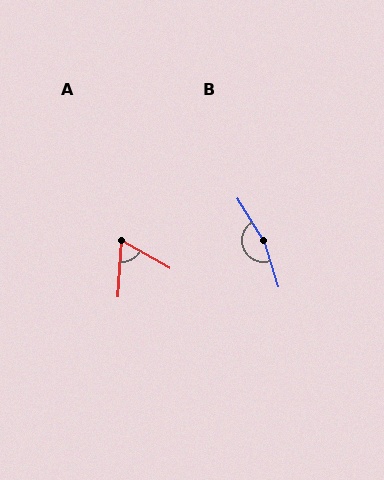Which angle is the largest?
B, at approximately 166 degrees.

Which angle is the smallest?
A, at approximately 63 degrees.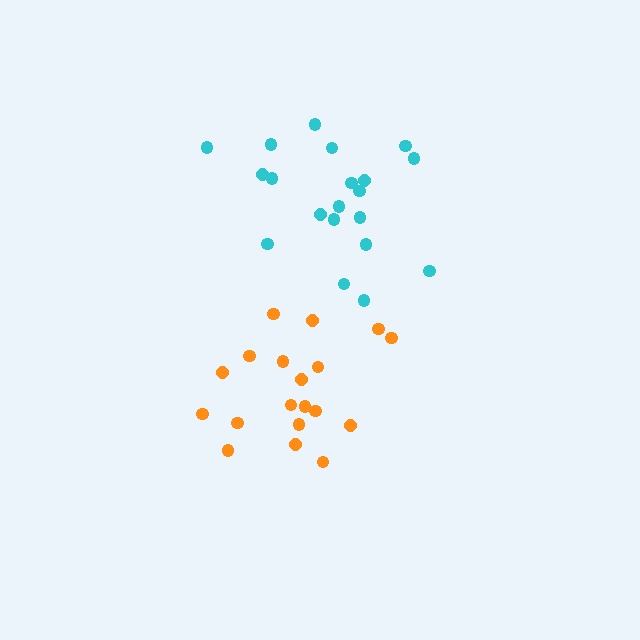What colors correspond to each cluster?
The clusters are colored: orange, cyan.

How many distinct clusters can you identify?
There are 2 distinct clusters.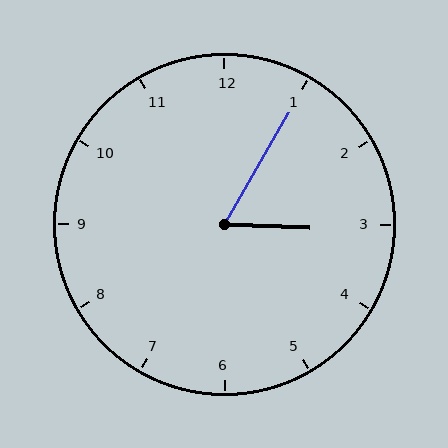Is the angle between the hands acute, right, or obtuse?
It is acute.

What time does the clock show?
3:05.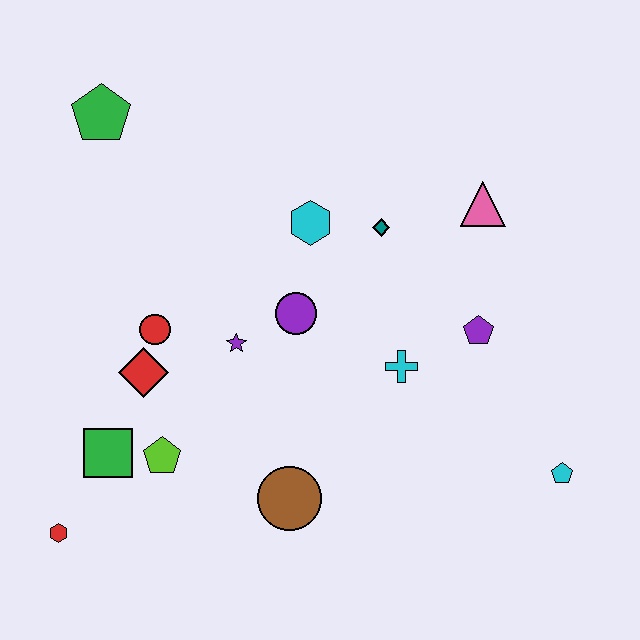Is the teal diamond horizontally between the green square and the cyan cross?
Yes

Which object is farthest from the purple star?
The cyan pentagon is farthest from the purple star.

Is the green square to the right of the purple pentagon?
No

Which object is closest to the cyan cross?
The purple pentagon is closest to the cyan cross.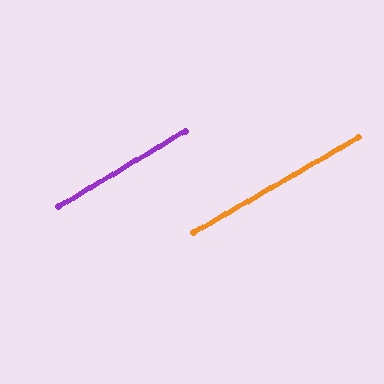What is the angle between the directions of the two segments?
Approximately 1 degree.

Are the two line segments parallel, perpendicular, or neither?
Parallel — their directions differ by only 0.9°.